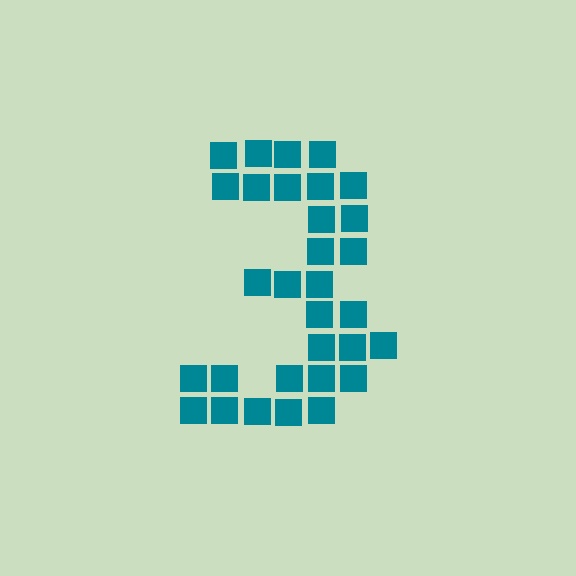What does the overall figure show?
The overall figure shows the digit 3.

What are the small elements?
The small elements are squares.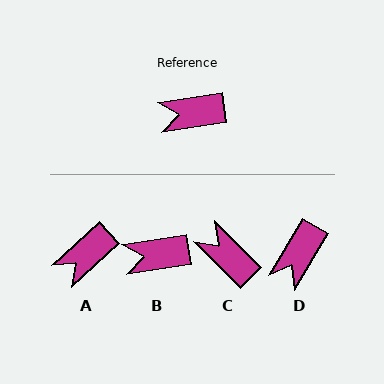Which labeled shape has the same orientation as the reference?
B.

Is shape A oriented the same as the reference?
No, it is off by about 33 degrees.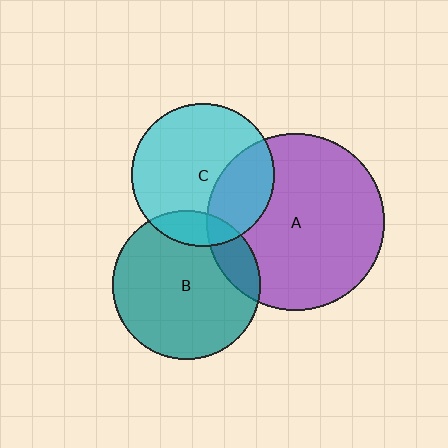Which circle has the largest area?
Circle A (purple).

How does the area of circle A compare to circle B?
Approximately 1.4 times.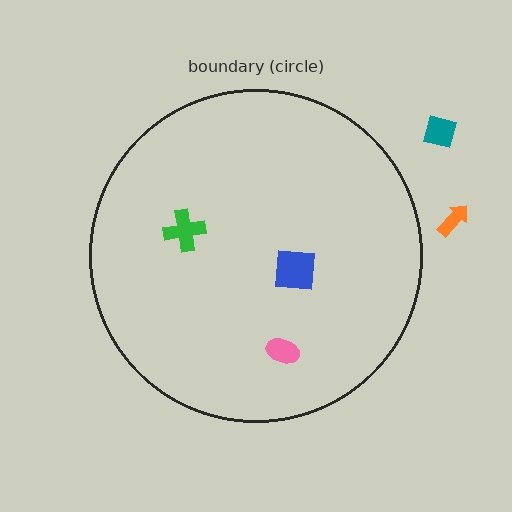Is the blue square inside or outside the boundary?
Inside.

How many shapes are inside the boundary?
3 inside, 2 outside.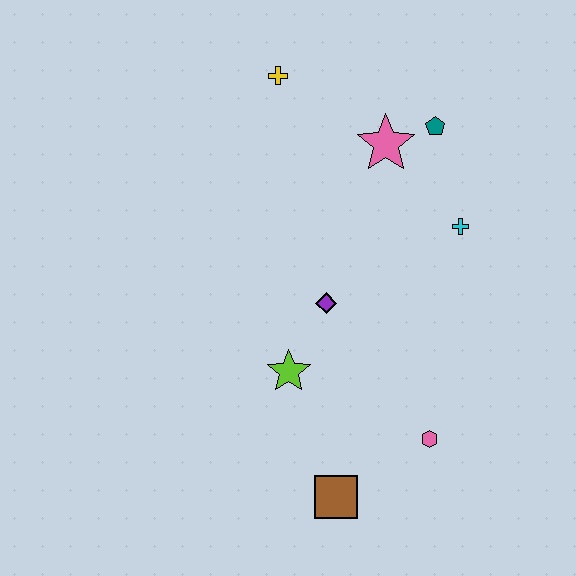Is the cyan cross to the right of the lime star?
Yes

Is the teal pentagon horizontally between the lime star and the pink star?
No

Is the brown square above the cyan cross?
No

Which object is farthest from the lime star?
The yellow cross is farthest from the lime star.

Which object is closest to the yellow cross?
The pink star is closest to the yellow cross.